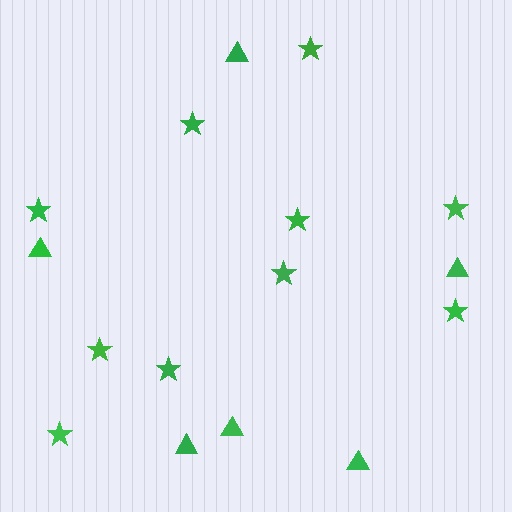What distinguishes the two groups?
There are 2 groups: one group of triangles (6) and one group of stars (10).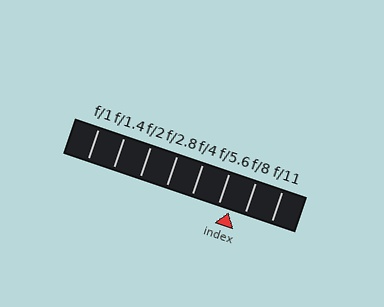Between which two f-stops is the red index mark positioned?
The index mark is between f/5.6 and f/8.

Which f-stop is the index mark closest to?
The index mark is closest to f/5.6.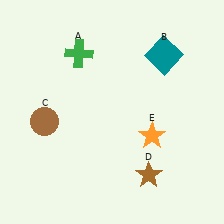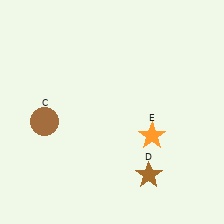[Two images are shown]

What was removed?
The teal square (B), the green cross (A) were removed in Image 2.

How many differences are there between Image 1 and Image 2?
There are 2 differences between the two images.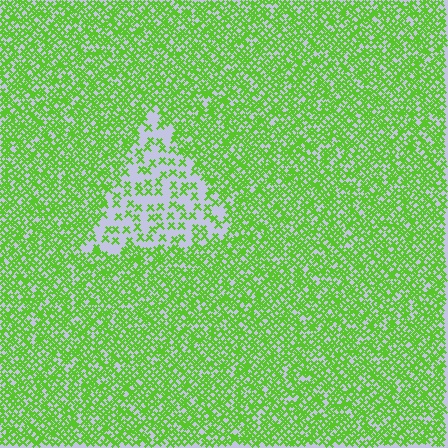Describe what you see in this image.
The image contains small lime elements arranged at two different densities. A triangle-shaped region is visible where the elements are less densely packed than the surrounding area.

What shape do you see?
I see a triangle.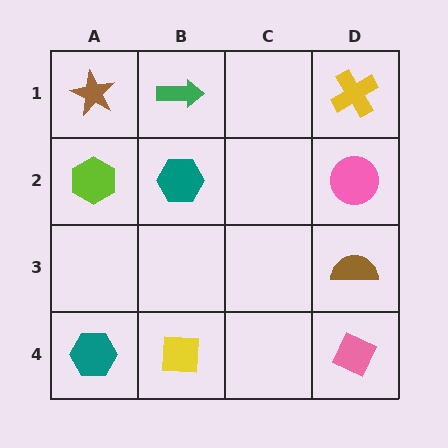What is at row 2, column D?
A pink circle.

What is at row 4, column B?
A yellow square.